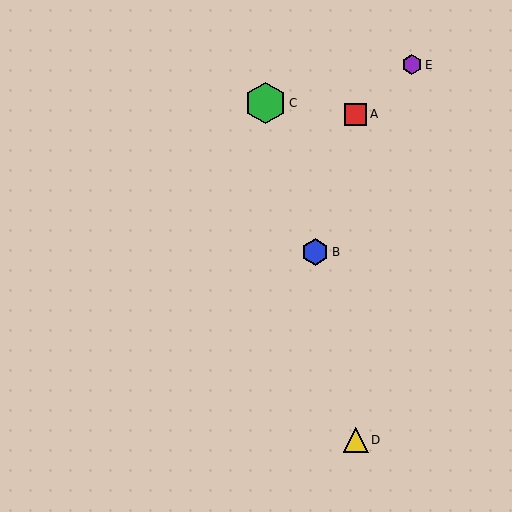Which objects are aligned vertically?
Objects A, D are aligned vertically.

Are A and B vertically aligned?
No, A is at x≈356 and B is at x≈315.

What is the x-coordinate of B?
Object B is at x≈315.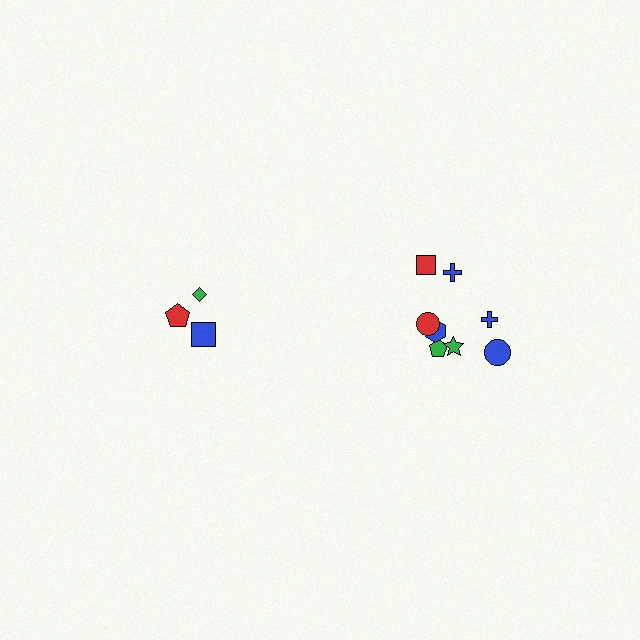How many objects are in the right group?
There are 8 objects.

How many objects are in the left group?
There are 3 objects.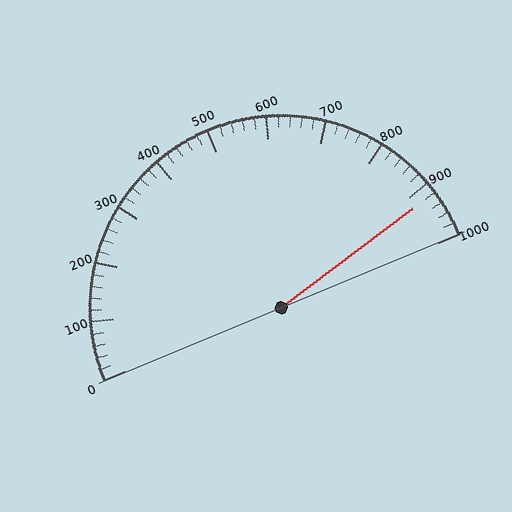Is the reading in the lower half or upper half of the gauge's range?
The reading is in the upper half of the range (0 to 1000).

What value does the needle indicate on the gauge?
The needle indicates approximately 920.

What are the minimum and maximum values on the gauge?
The gauge ranges from 0 to 1000.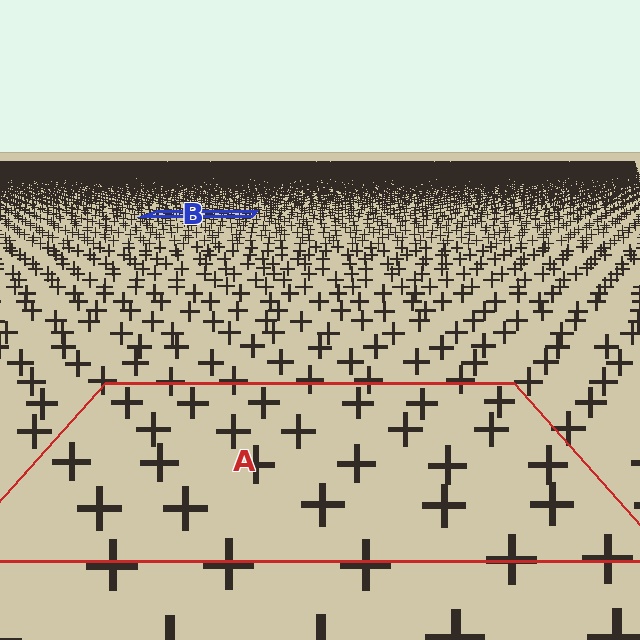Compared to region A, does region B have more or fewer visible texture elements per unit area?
Region B has more texture elements per unit area — they are packed more densely because it is farther away.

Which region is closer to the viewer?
Region A is closer. The texture elements there are larger and more spread out.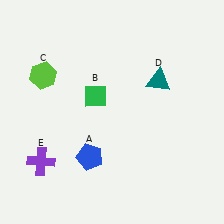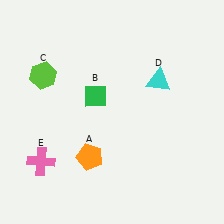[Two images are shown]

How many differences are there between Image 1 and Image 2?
There are 3 differences between the two images.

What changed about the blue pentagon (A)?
In Image 1, A is blue. In Image 2, it changed to orange.